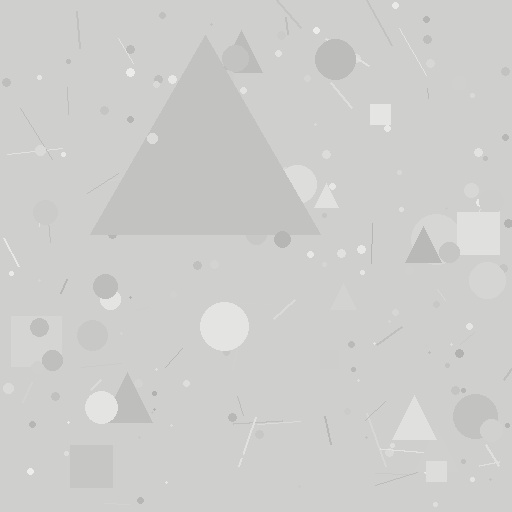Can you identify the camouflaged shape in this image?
The camouflaged shape is a triangle.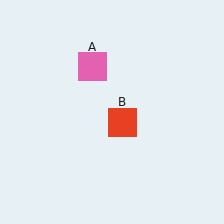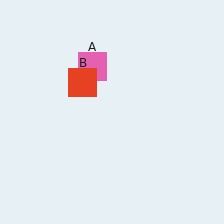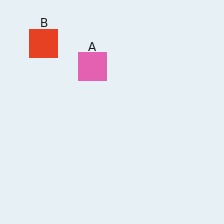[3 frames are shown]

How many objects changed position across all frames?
1 object changed position: red square (object B).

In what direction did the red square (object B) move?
The red square (object B) moved up and to the left.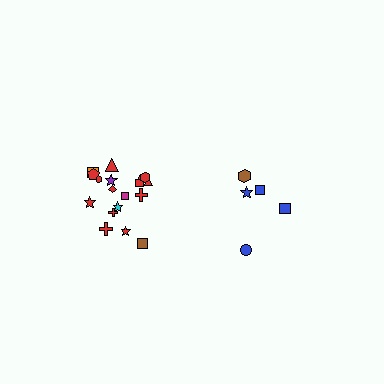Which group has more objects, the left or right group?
The left group.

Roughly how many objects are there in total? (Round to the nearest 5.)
Roughly 25 objects in total.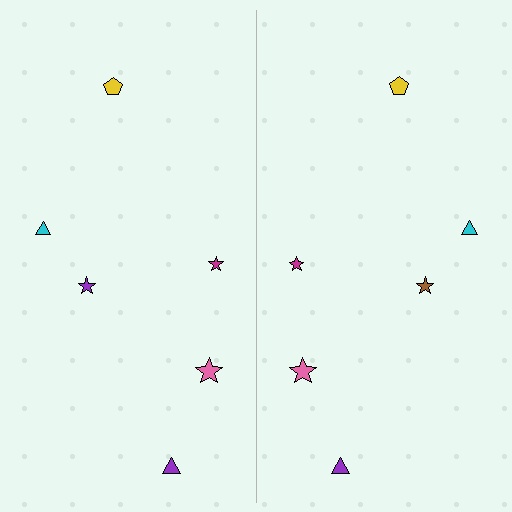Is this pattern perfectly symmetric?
No, the pattern is not perfectly symmetric. The brown star on the right side breaks the symmetry — its mirror counterpart is purple.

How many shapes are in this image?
There are 12 shapes in this image.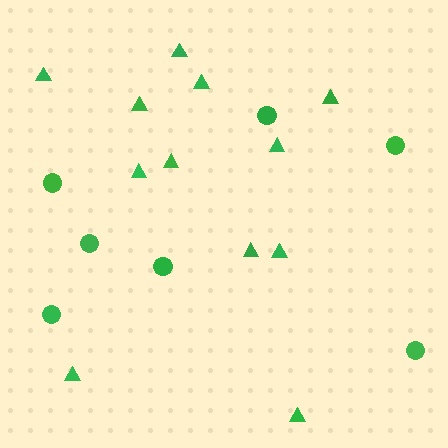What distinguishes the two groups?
There are 2 groups: one group of triangles (12) and one group of circles (7).